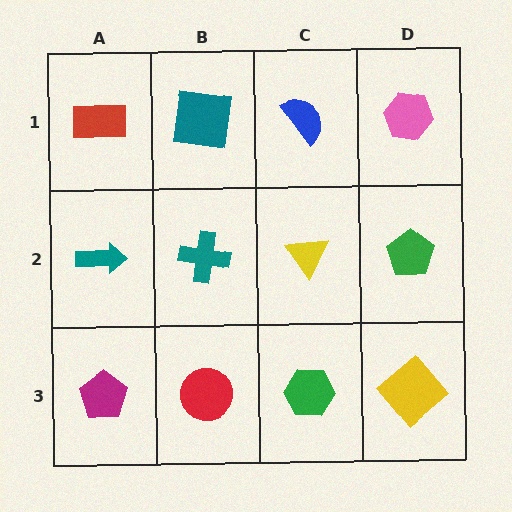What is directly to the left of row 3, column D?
A green hexagon.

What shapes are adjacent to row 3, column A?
A teal arrow (row 2, column A), a red circle (row 3, column B).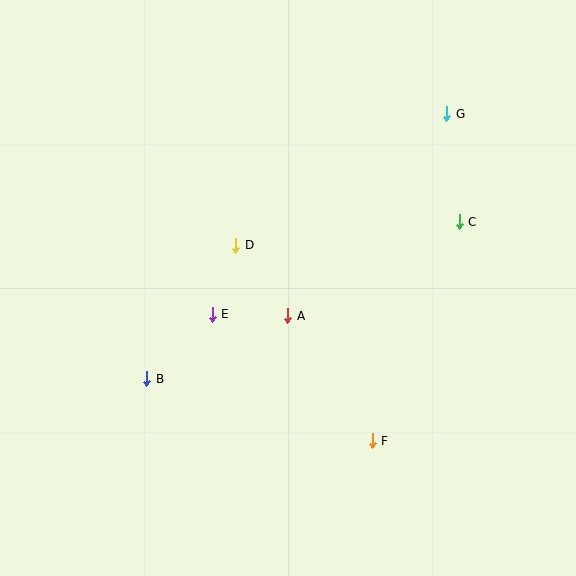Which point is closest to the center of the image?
Point A at (288, 316) is closest to the center.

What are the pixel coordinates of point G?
Point G is at (447, 114).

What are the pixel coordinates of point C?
Point C is at (459, 222).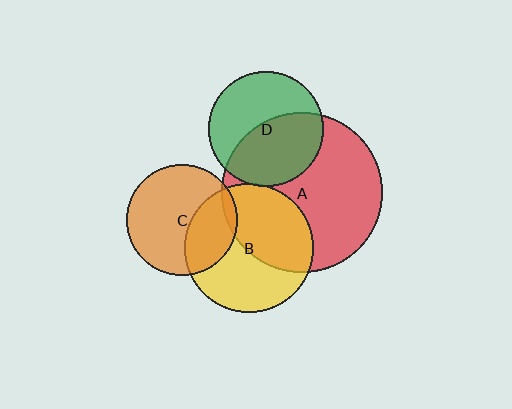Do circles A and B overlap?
Yes.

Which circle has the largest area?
Circle A (red).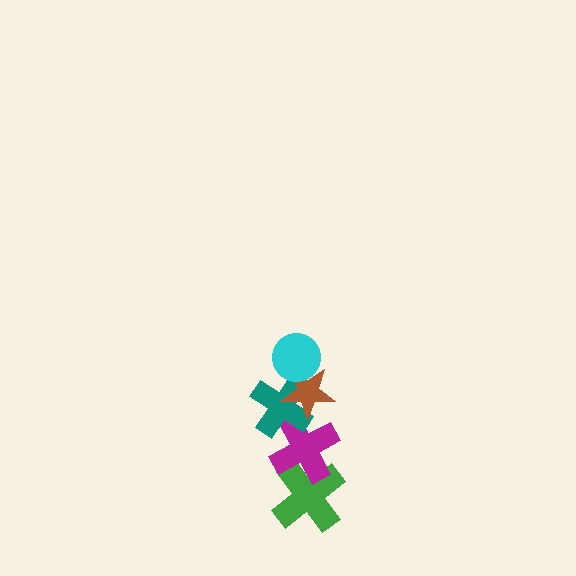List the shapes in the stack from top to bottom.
From top to bottom: the cyan circle, the brown star, the teal cross, the magenta cross, the green cross.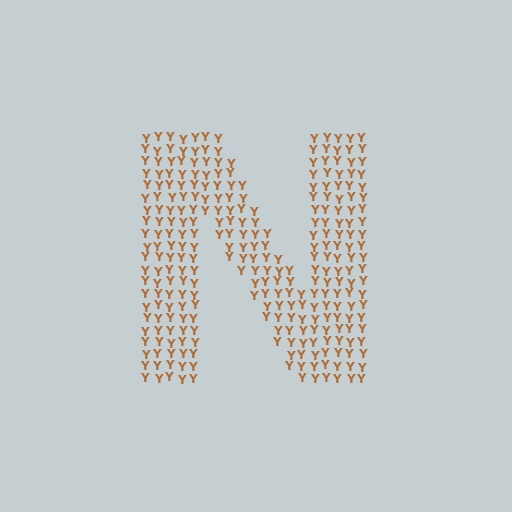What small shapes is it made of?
It is made of small letter Y's.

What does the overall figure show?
The overall figure shows the letter N.